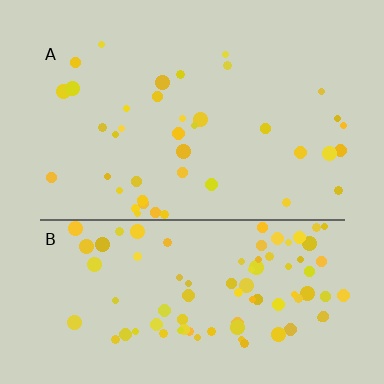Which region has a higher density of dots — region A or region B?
B (the bottom).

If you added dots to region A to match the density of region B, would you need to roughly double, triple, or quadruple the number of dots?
Approximately double.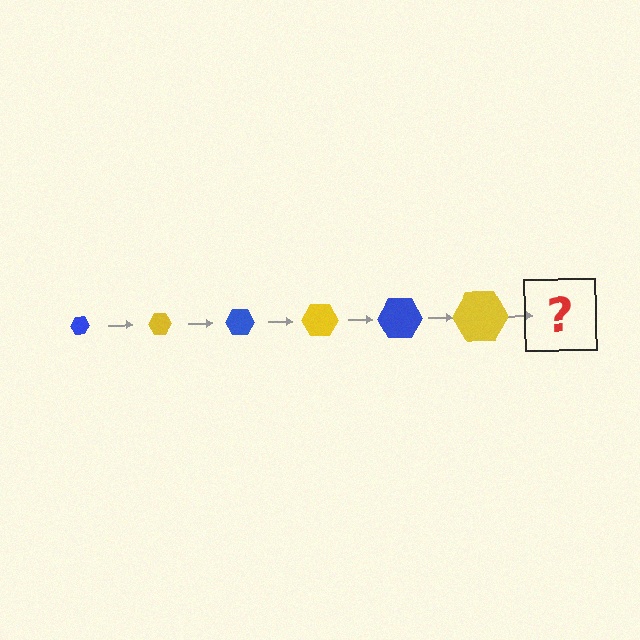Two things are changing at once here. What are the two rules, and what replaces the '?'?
The two rules are that the hexagon grows larger each step and the color cycles through blue and yellow. The '?' should be a blue hexagon, larger than the previous one.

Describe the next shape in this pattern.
It should be a blue hexagon, larger than the previous one.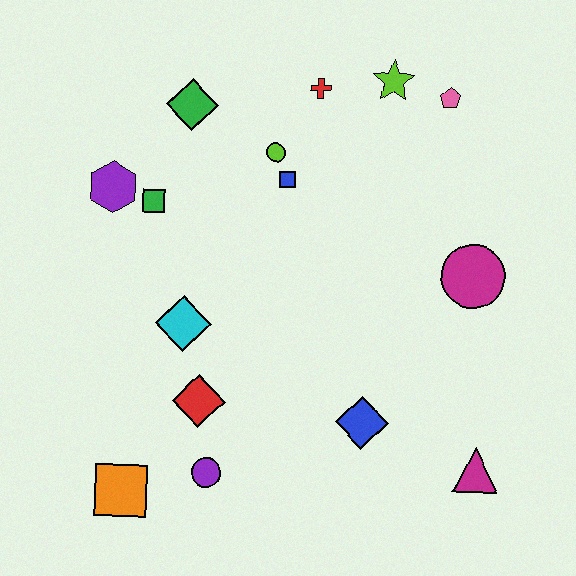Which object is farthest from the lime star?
The orange square is farthest from the lime star.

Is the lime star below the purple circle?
No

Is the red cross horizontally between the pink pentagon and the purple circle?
Yes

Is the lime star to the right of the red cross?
Yes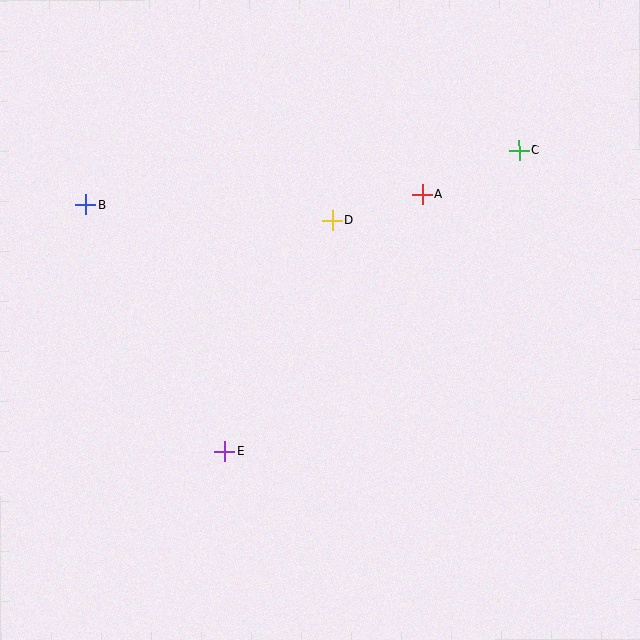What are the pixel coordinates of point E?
Point E is at (225, 452).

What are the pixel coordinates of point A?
Point A is at (422, 194).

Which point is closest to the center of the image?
Point D at (332, 220) is closest to the center.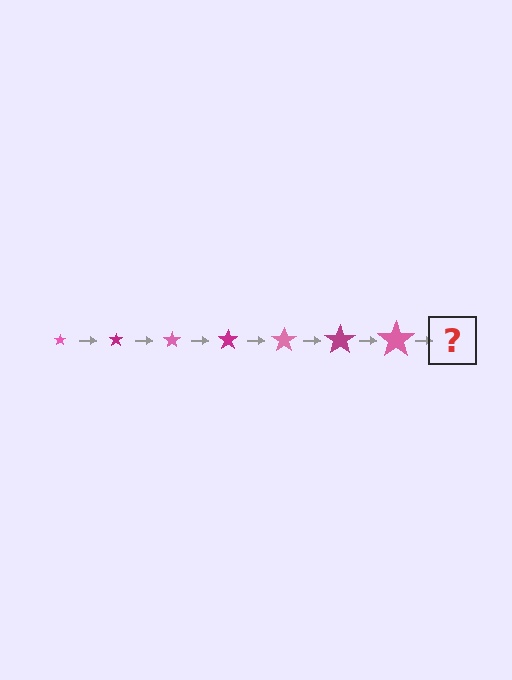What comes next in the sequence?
The next element should be a magenta star, larger than the previous one.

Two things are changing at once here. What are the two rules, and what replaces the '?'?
The two rules are that the star grows larger each step and the color cycles through pink and magenta. The '?' should be a magenta star, larger than the previous one.